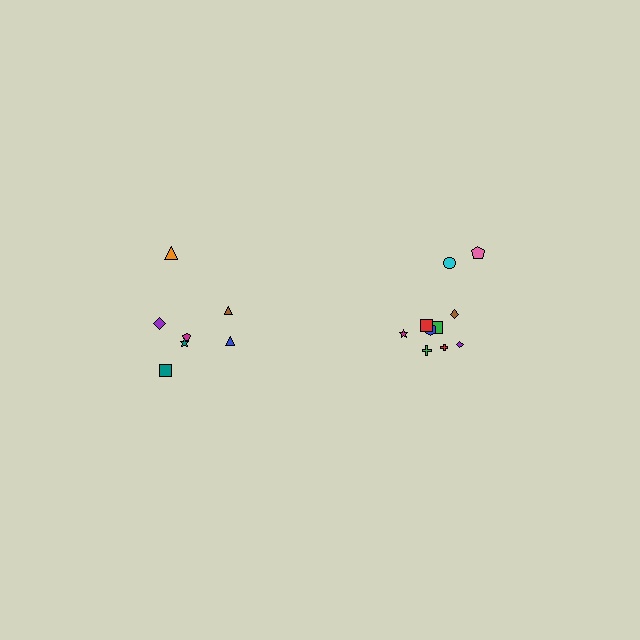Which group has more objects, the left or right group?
The right group.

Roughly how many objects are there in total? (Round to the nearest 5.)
Roughly 15 objects in total.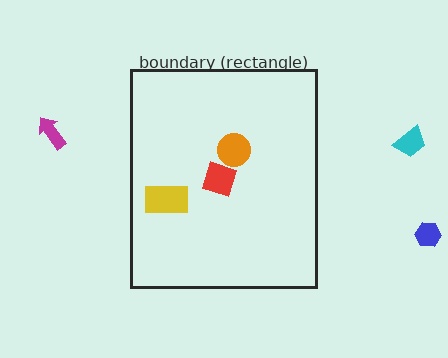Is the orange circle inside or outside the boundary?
Inside.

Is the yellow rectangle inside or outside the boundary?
Inside.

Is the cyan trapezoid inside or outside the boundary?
Outside.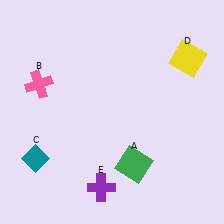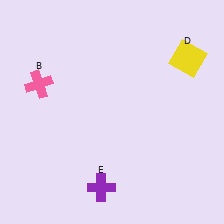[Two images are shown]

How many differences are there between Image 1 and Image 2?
There are 2 differences between the two images.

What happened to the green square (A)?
The green square (A) was removed in Image 2. It was in the bottom-right area of Image 1.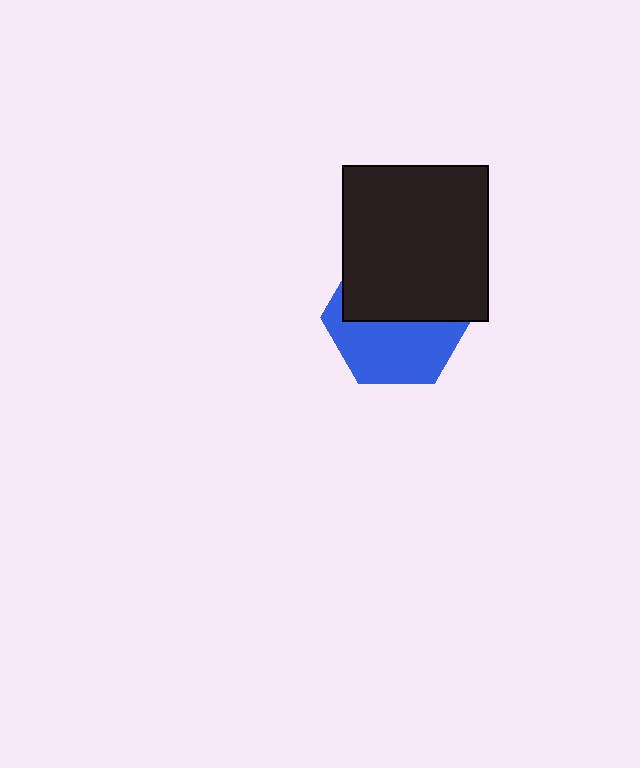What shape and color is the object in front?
The object in front is a black rectangle.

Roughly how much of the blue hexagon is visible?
About half of it is visible (roughly 49%).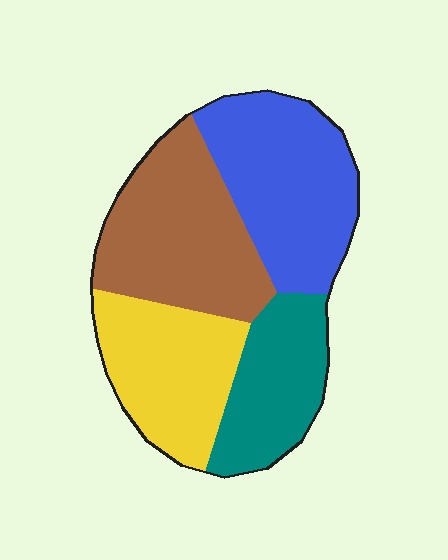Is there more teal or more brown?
Brown.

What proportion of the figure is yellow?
Yellow takes up about one quarter (1/4) of the figure.